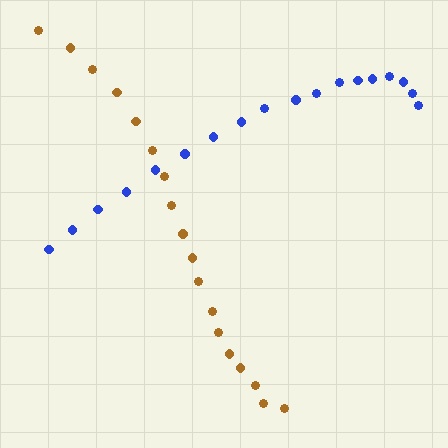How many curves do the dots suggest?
There are 2 distinct paths.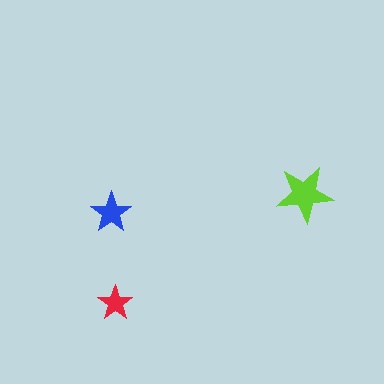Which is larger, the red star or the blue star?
The blue one.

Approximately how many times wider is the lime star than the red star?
About 1.5 times wider.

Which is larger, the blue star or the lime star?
The lime one.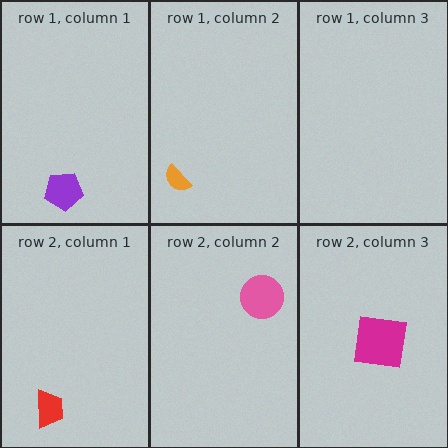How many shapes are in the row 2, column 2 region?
1.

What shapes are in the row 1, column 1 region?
The purple pentagon.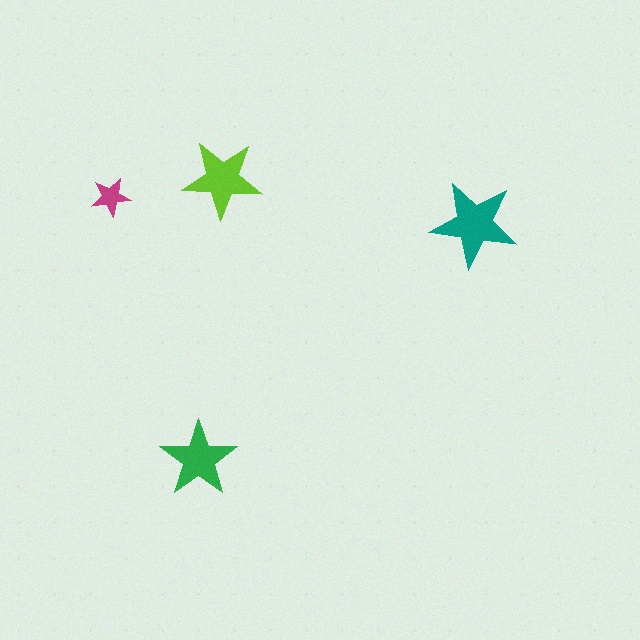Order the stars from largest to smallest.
the teal one, the lime one, the green one, the magenta one.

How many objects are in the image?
There are 4 objects in the image.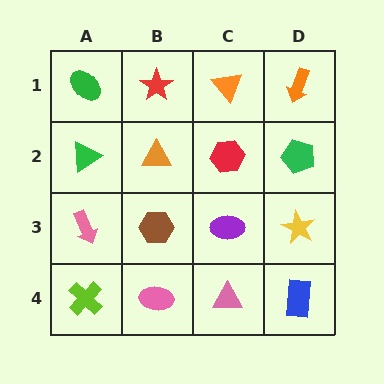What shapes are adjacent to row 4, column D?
A yellow star (row 3, column D), a pink triangle (row 4, column C).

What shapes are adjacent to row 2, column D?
An orange arrow (row 1, column D), a yellow star (row 3, column D), a red hexagon (row 2, column C).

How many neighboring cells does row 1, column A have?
2.